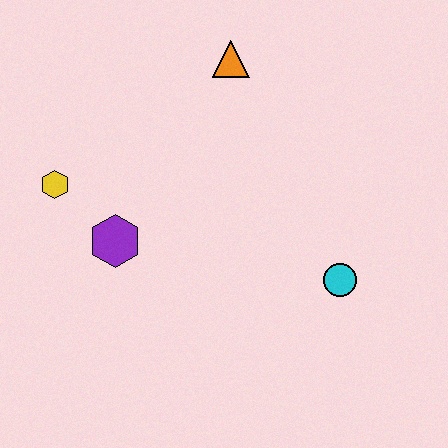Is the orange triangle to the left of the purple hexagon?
No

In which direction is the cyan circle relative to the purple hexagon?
The cyan circle is to the right of the purple hexagon.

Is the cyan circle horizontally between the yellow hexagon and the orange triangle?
No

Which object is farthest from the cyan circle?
The yellow hexagon is farthest from the cyan circle.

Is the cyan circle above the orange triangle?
No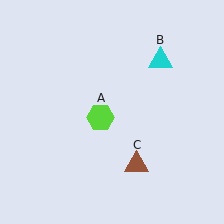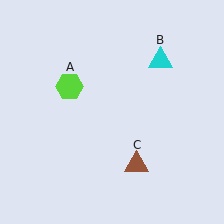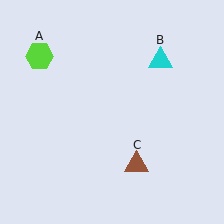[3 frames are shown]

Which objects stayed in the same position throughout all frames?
Cyan triangle (object B) and brown triangle (object C) remained stationary.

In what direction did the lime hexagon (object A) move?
The lime hexagon (object A) moved up and to the left.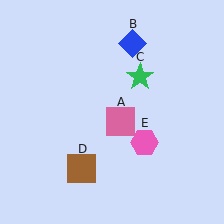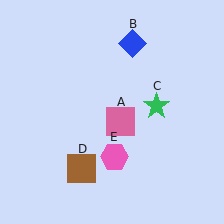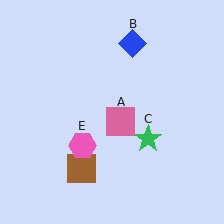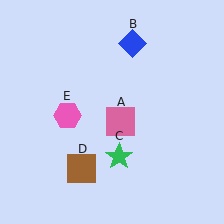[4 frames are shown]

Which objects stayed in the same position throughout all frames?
Pink square (object A) and blue diamond (object B) and brown square (object D) remained stationary.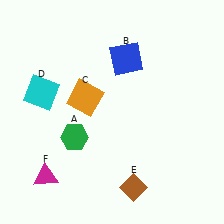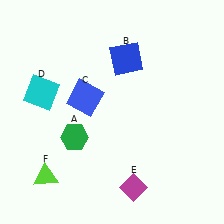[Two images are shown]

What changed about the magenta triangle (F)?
In Image 1, F is magenta. In Image 2, it changed to lime.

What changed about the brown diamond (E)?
In Image 1, E is brown. In Image 2, it changed to magenta.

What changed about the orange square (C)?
In Image 1, C is orange. In Image 2, it changed to blue.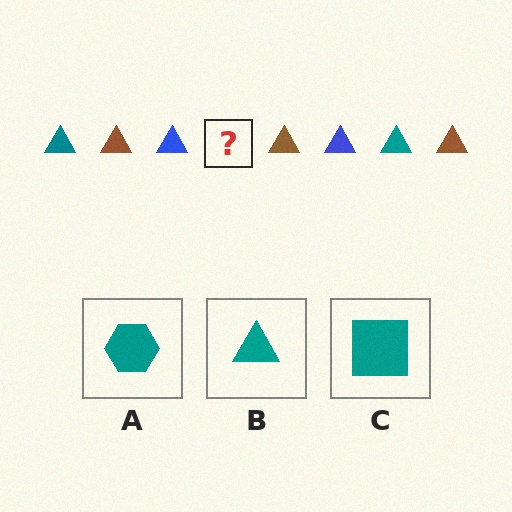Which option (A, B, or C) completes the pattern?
B.